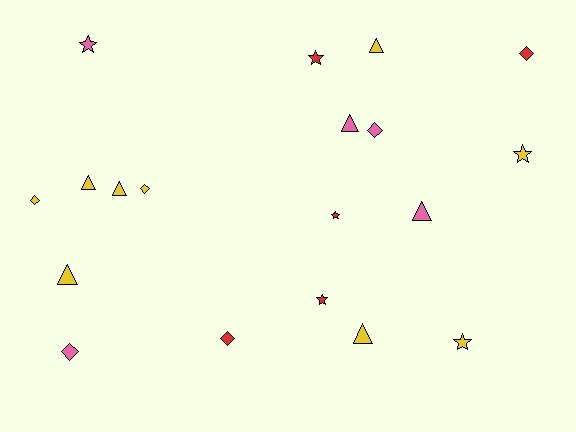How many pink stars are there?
There is 1 pink star.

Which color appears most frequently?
Yellow, with 9 objects.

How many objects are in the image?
There are 19 objects.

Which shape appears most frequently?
Triangle, with 7 objects.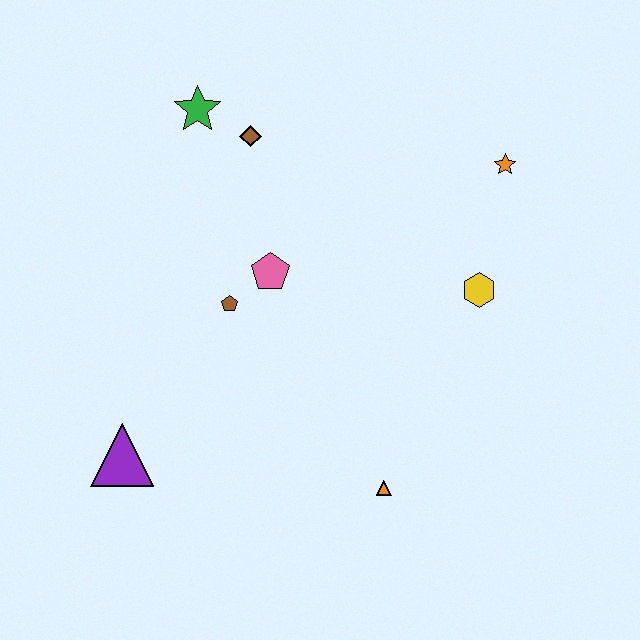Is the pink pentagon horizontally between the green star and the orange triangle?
Yes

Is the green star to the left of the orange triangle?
Yes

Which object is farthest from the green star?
The orange triangle is farthest from the green star.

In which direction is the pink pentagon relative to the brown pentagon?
The pink pentagon is to the right of the brown pentagon.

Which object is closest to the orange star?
The yellow hexagon is closest to the orange star.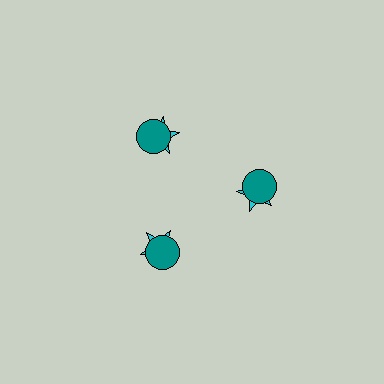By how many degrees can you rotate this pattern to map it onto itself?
The pattern maps onto itself every 120 degrees of rotation.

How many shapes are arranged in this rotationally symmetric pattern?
There are 6 shapes, arranged in 3 groups of 2.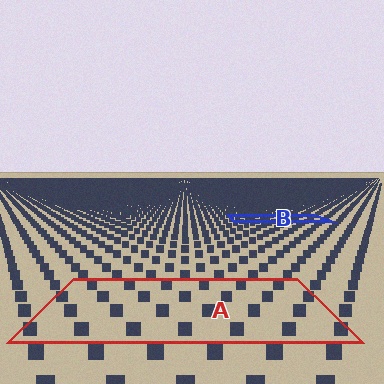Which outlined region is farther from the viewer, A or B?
Region B is farther from the viewer — the texture elements inside it appear smaller and more densely packed.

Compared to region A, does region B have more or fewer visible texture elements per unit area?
Region B has more texture elements per unit area — they are packed more densely because it is farther away.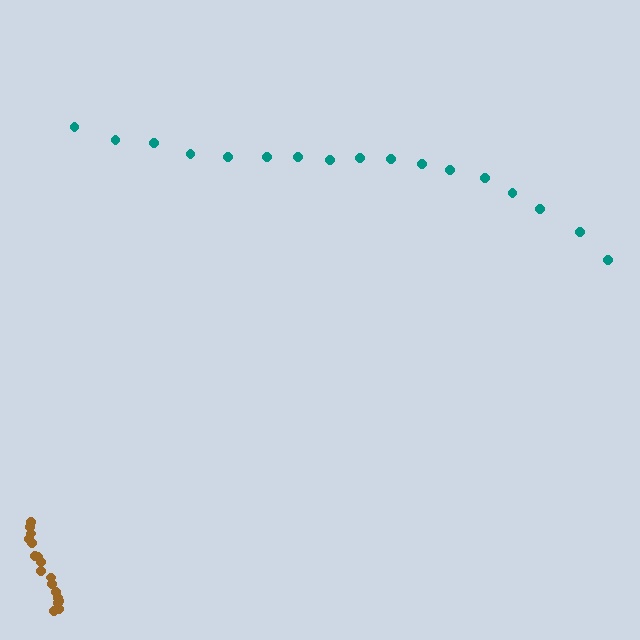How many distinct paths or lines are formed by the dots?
There are 2 distinct paths.